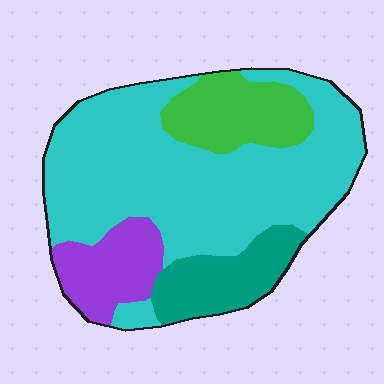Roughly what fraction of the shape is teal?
Teal covers around 15% of the shape.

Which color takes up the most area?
Cyan, at roughly 60%.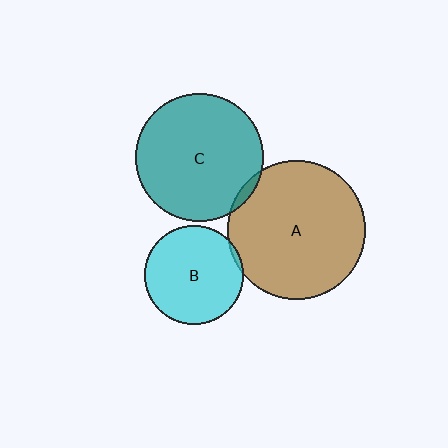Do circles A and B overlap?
Yes.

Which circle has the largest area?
Circle A (brown).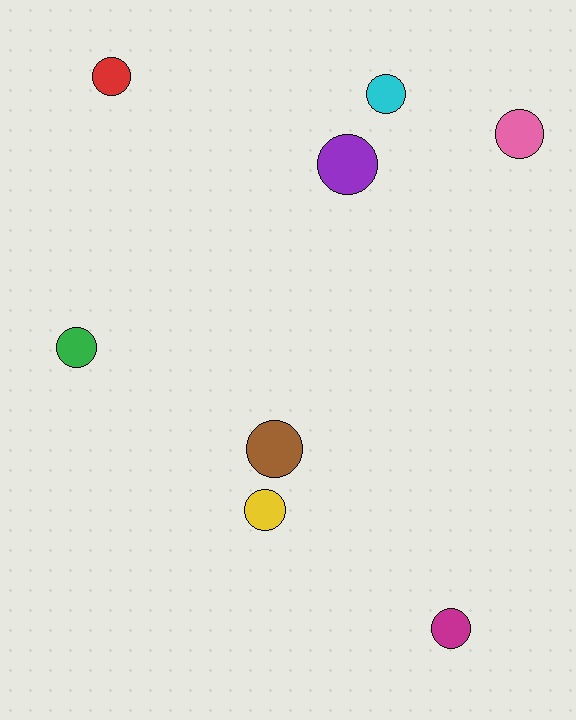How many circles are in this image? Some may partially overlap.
There are 8 circles.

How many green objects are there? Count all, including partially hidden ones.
There is 1 green object.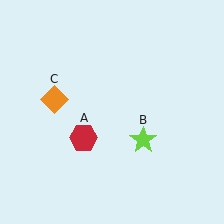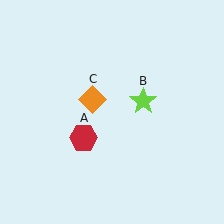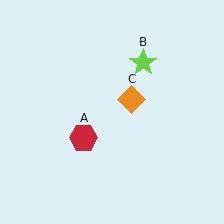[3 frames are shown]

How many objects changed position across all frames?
2 objects changed position: lime star (object B), orange diamond (object C).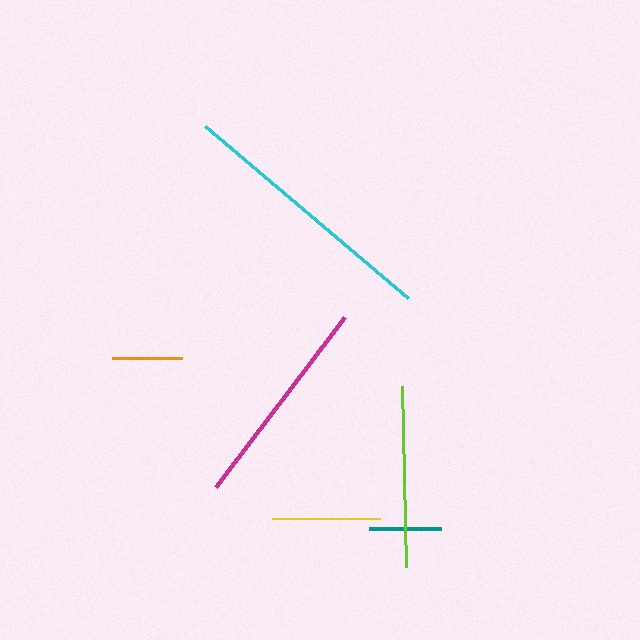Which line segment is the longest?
The cyan line is the longest at approximately 266 pixels.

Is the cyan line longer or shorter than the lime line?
The cyan line is longer than the lime line.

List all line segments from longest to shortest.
From longest to shortest: cyan, magenta, lime, yellow, teal, orange.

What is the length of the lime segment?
The lime segment is approximately 181 pixels long.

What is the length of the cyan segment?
The cyan segment is approximately 266 pixels long.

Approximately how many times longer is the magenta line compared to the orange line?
The magenta line is approximately 3.1 times the length of the orange line.